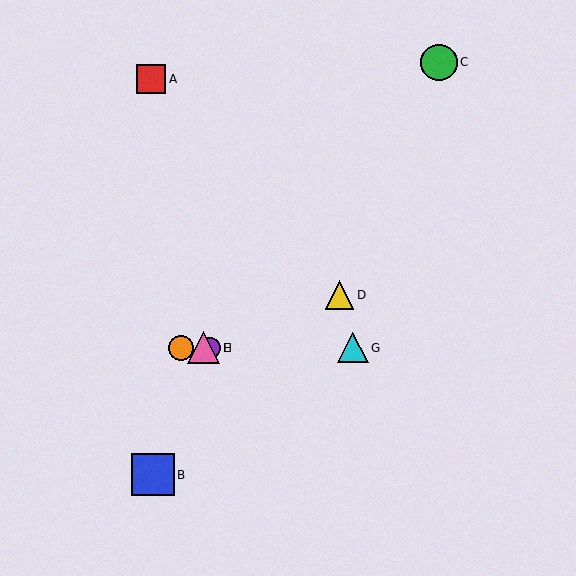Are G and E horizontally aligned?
Yes, both are at y≈348.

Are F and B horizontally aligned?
No, F is at y≈348 and B is at y≈475.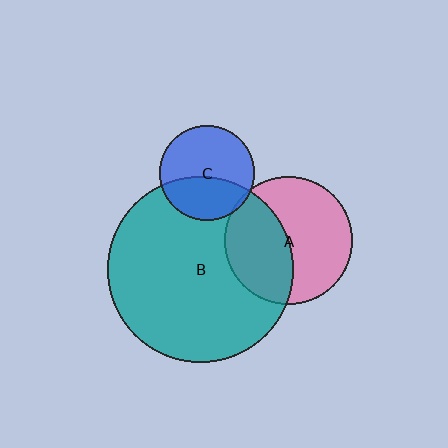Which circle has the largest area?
Circle B (teal).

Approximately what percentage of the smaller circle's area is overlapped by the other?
Approximately 45%.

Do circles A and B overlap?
Yes.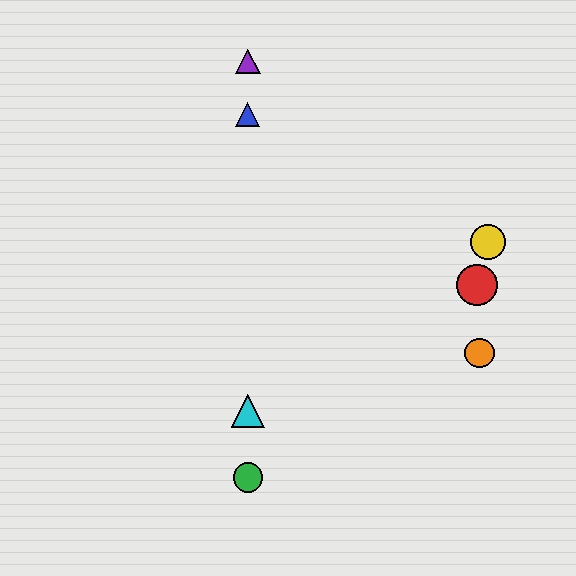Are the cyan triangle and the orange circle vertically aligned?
No, the cyan triangle is at x≈248 and the orange circle is at x≈480.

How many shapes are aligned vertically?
4 shapes (the blue triangle, the green circle, the purple triangle, the cyan triangle) are aligned vertically.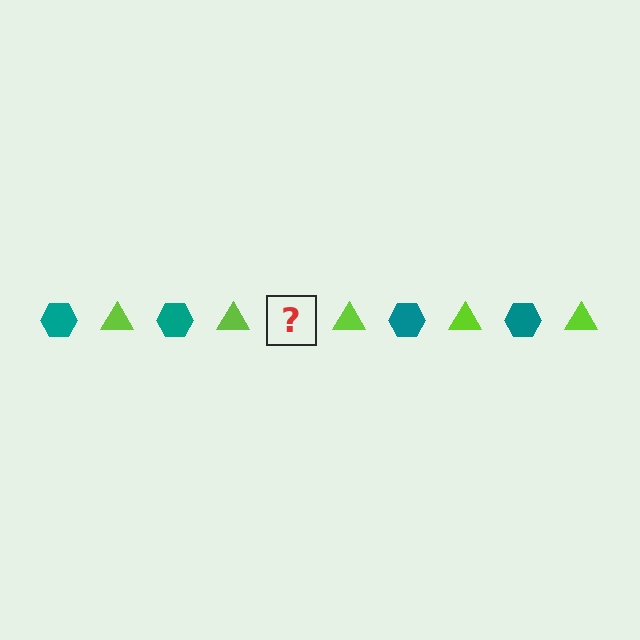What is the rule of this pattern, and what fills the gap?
The rule is that the pattern alternates between teal hexagon and lime triangle. The gap should be filled with a teal hexagon.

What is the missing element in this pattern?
The missing element is a teal hexagon.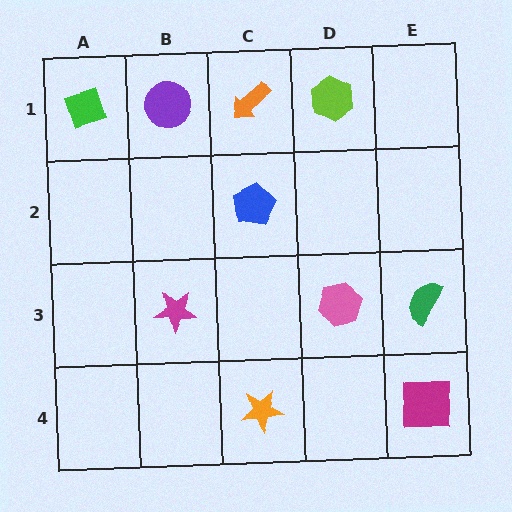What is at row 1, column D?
A lime hexagon.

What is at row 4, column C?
An orange star.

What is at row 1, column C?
An orange arrow.